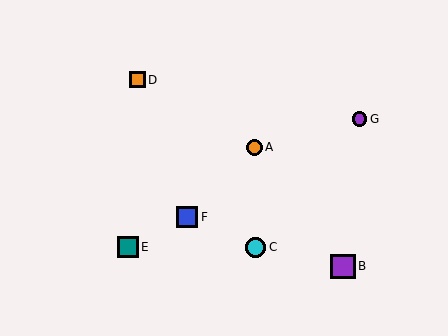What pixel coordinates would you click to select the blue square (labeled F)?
Click at (187, 217) to select the blue square F.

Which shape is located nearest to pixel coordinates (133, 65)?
The orange square (labeled D) at (137, 80) is nearest to that location.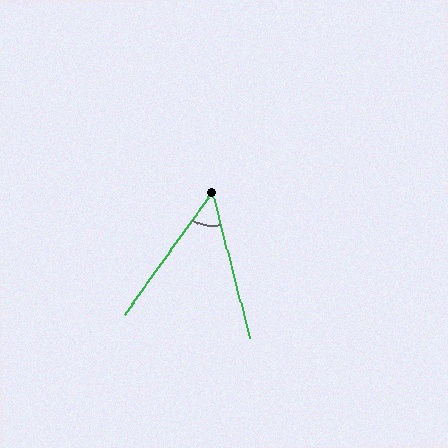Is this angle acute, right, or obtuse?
It is acute.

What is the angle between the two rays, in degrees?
Approximately 50 degrees.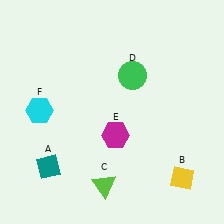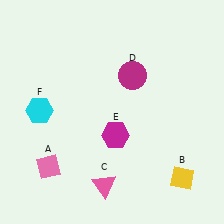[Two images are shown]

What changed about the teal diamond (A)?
In Image 1, A is teal. In Image 2, it changed to pink.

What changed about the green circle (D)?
In Image 1, D is green. In Image 2, it changed to magenta.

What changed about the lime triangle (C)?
In Image 1, C is lime. In Image 2, it changed to pink.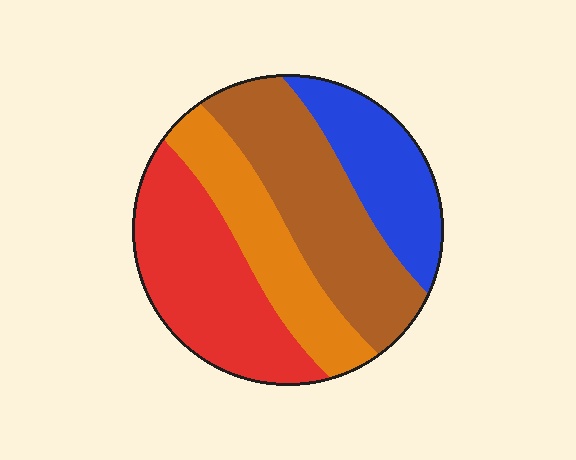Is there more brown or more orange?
Brown.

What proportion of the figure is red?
Red covers roughly 30% of the figure.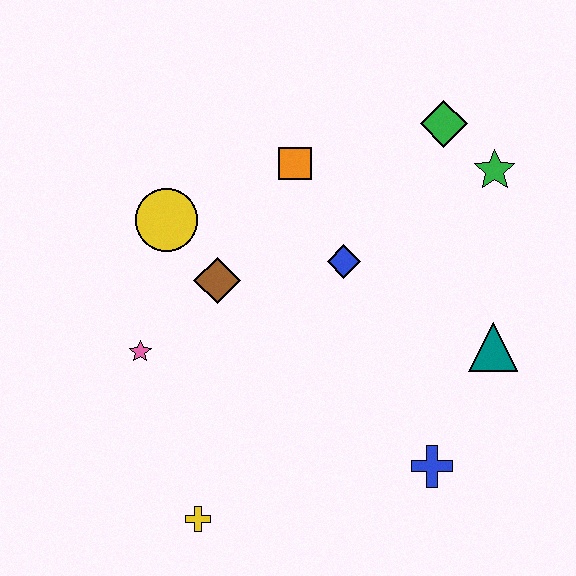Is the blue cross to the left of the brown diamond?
No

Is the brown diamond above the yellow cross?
Yes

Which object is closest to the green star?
The green diamond is closest to the green star.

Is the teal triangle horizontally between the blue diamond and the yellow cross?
No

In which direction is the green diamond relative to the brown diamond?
The green diamond is to the right of the brown diamond.